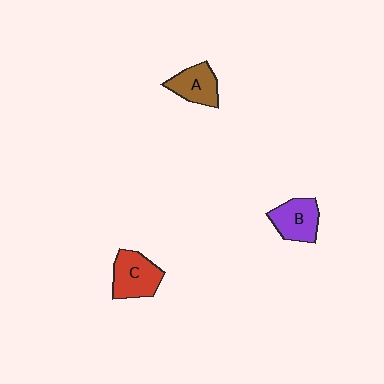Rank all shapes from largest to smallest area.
From largest to smallest: C (red), B (purple), A (brown).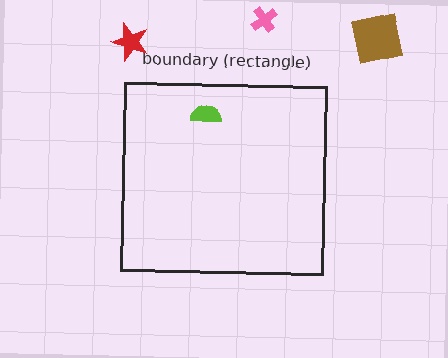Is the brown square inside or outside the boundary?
Outside.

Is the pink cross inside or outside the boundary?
Outside.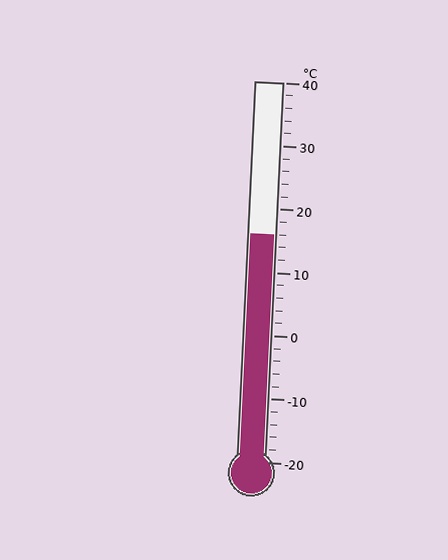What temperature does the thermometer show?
The thermometer shows approximately 16°C.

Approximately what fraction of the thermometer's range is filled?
The thermometer is filled to approximately 60% of its range.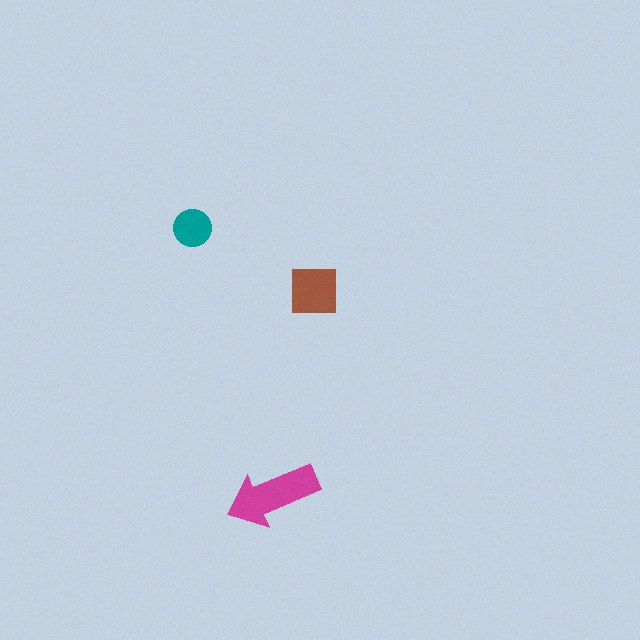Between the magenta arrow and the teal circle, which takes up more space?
The magenta arrow.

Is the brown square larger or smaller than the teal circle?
Larger.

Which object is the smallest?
The teal circle.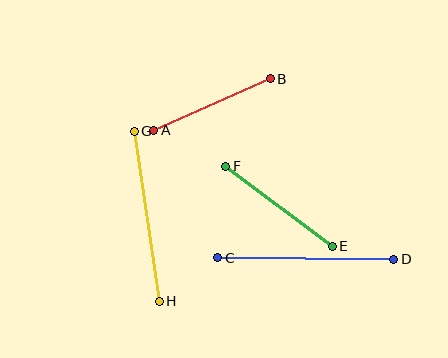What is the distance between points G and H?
The distance is approximately 172 pixels.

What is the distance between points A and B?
The distance is approximately 127 pixels.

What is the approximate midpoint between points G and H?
The midpoint is at approximately (147, 216) pixels.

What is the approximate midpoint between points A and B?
The midpoint is at approximately (212, 104) pixels.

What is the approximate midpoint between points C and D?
The midpoint is at approximately (306, 259) pixels.